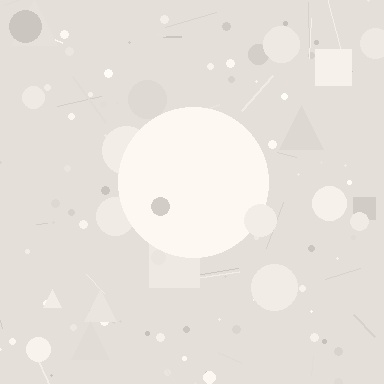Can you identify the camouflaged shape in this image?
The camouflaged shape is a circle.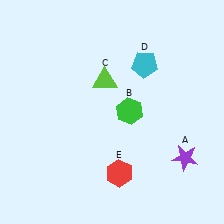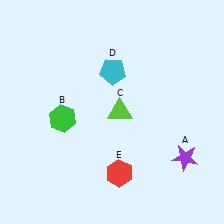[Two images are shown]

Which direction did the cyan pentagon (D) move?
The cyan pentagon (D) moved left.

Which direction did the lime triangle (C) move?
The lime triangle (C) moved down.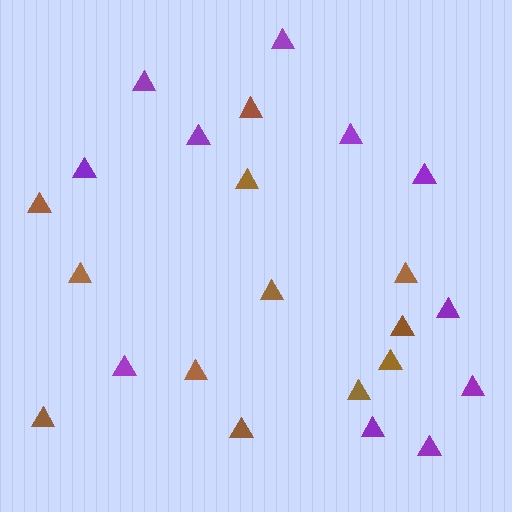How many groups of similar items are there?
There are 2 groups: one group of brown triangles (12) and one group of purple triangles (11).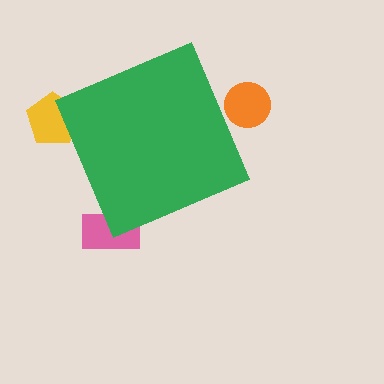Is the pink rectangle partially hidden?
Yes, the pink rectangle is partially hidden behind the green diamond.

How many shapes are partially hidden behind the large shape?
3 shapes are partially hidden.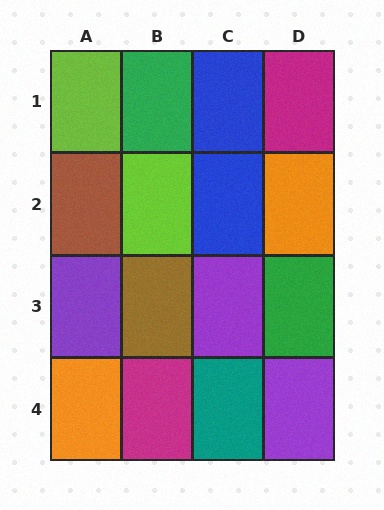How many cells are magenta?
2 cells are magenta.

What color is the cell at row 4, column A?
Orange.